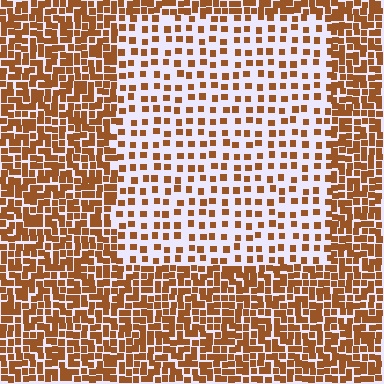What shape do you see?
I see a rectangle.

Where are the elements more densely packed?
The elements are more densely packed outside the rectangle boundary.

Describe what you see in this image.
The image contains small brown elements arranged at two different densities. A rectangle-shaped region is visible where the elements are less densely packed than the surrounding area.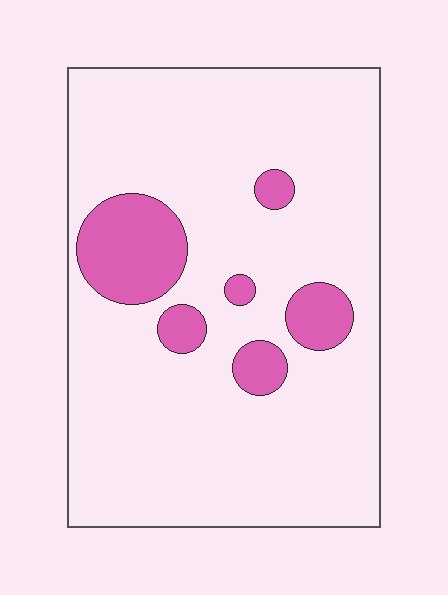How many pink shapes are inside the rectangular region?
6.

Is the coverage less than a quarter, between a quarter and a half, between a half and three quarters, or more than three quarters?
Less than a quarter.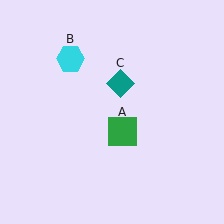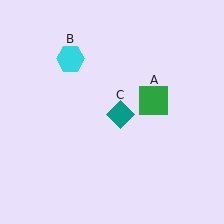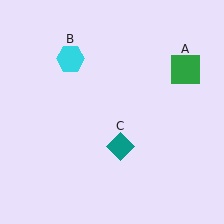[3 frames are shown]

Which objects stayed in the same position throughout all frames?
Cyan hexagon (object B) remained stationary.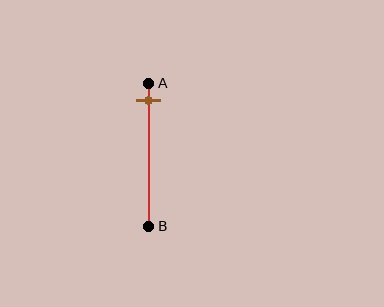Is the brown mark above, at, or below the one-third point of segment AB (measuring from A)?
The brown mark is above the one-third point of segment AB.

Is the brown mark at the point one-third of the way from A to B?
No, the mark is at about 10% from A, not at the 33% one-third point.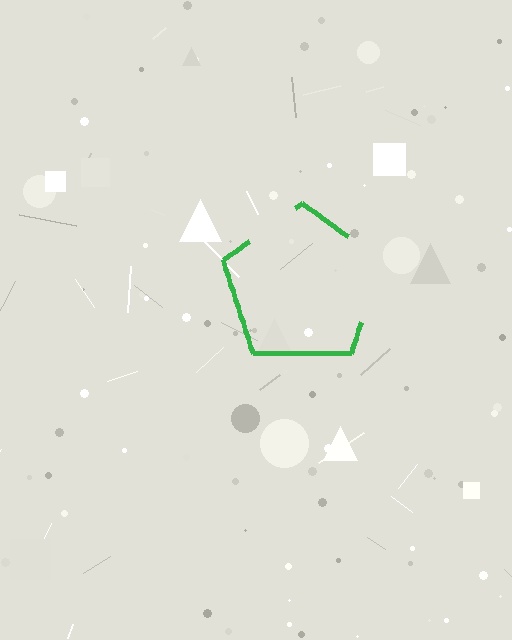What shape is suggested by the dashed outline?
The dashed outline suggests a pentagon.